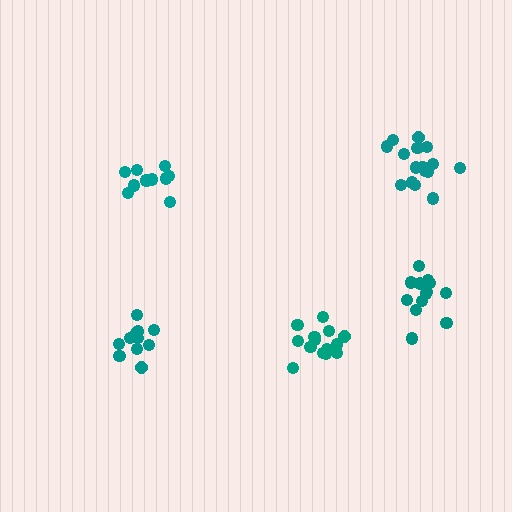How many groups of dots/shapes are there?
There are 5 groups.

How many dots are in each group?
Group 1: 11 dots, Group 2: 13 dots, Group 3: 14 dots, Group 4: 11 dots, Group 5: 16 dots (65 total).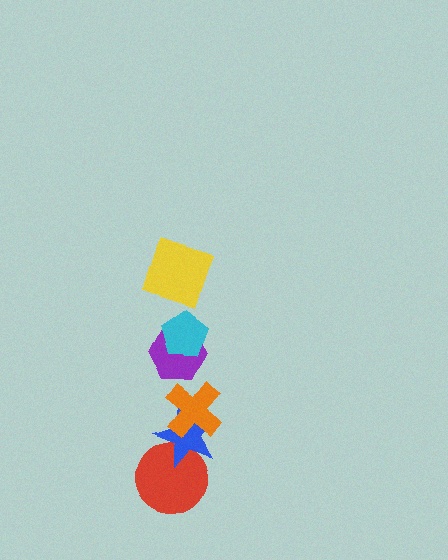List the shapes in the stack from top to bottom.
From top to bottom: the yellow square, the cyan pentagon, the purple hexagon, the orange cross, the blue star, the red circle.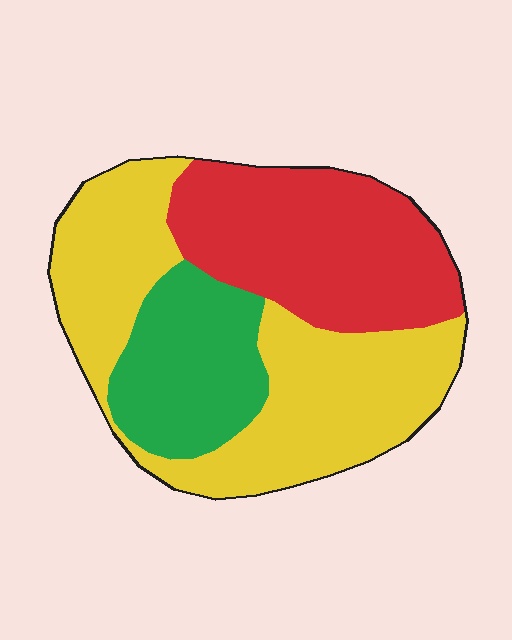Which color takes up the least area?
Green, at roughly 20%.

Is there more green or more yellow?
Yellow.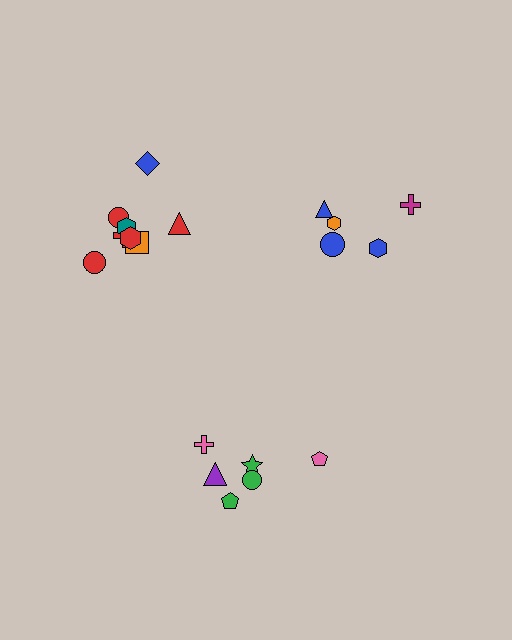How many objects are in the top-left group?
There are 8 objects.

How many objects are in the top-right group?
There are 5 objects.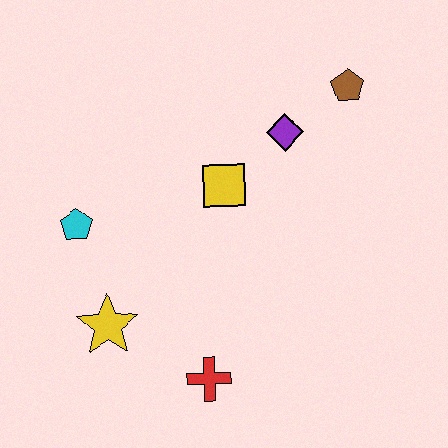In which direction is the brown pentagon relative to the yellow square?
The brown pentagon is to the right of the yellow square.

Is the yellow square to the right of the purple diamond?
No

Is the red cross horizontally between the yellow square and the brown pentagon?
No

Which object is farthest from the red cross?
The brown pentagon is farthest from the red cross.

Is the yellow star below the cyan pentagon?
Yes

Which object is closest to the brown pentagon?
The purple diamond is closest to the brown pentagon.